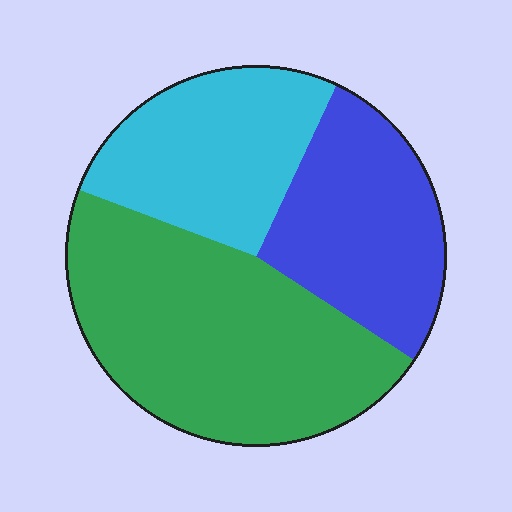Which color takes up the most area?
Green, at roughly 45%.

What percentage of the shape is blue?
Blue takes up about one quarter (1/4) of the shape.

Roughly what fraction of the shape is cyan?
Cyan takes up about one quarter (1/4) of the shape.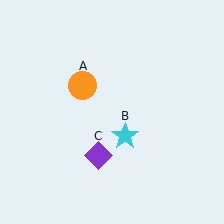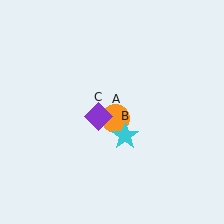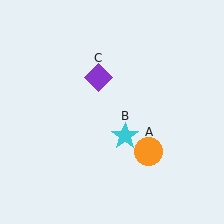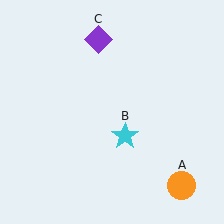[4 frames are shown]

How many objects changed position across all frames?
2 objects changed position: orange circle (object A), purple diamond (object C).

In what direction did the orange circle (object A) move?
The orange circle (object A) moved down and to the right.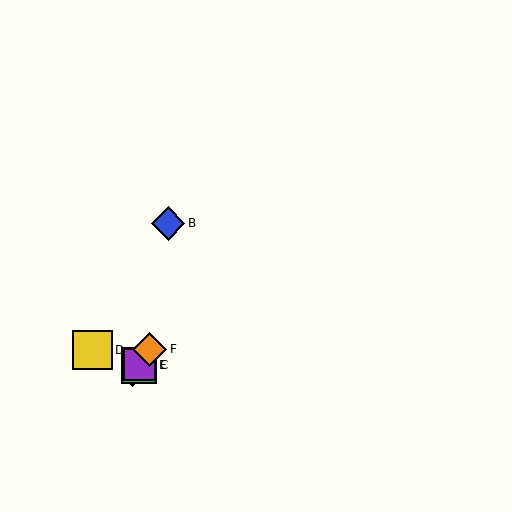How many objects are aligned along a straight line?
4 objects (A, C, E, F) are aligned along a straight line.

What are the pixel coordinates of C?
Object C is at (139, 365).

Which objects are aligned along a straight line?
Objects A, C, E, F are aligned along a straight line.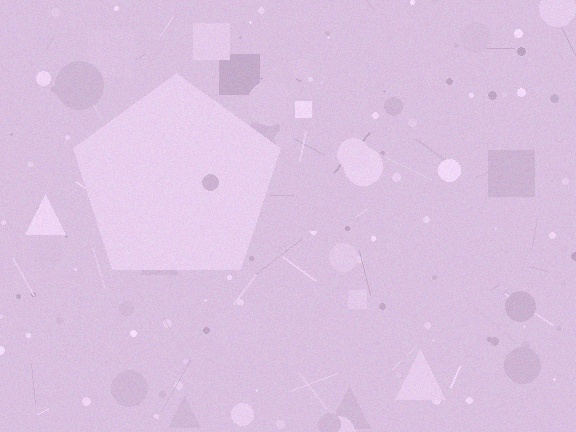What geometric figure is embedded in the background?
A pentagon is embedded in the background.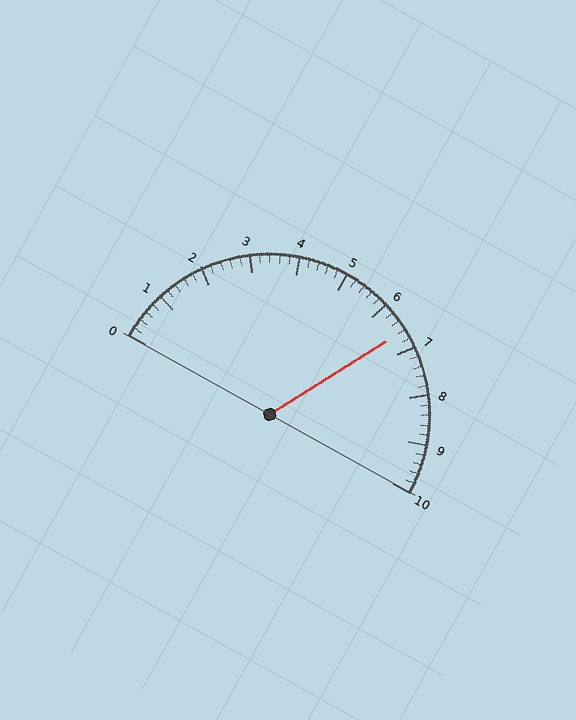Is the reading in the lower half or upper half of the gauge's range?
The reading is in the upper half of the range (0 to 10).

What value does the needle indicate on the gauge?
The needle indicates approximately 6.6.